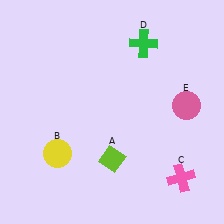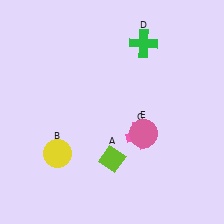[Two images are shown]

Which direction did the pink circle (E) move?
The pink circle (E) moved left.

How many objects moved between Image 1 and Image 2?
2 objects moved between the two images.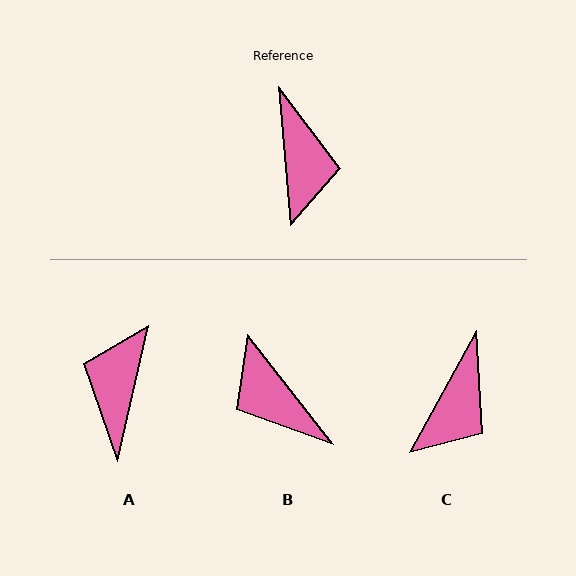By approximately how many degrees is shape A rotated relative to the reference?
Approximately 162 degrees counter-clockwise.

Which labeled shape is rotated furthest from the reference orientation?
A, about 162 degrees away.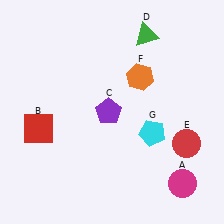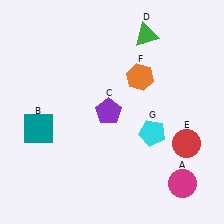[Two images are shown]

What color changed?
The square (B) changed from red in Image 1 to teal in Image 2.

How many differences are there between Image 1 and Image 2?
There is 1 difference between the two images.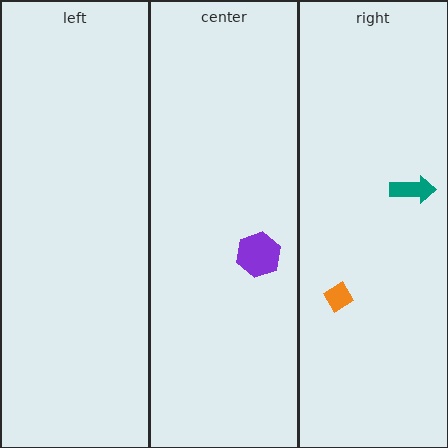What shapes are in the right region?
The orange diamond, the teal arrow.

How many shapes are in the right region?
2.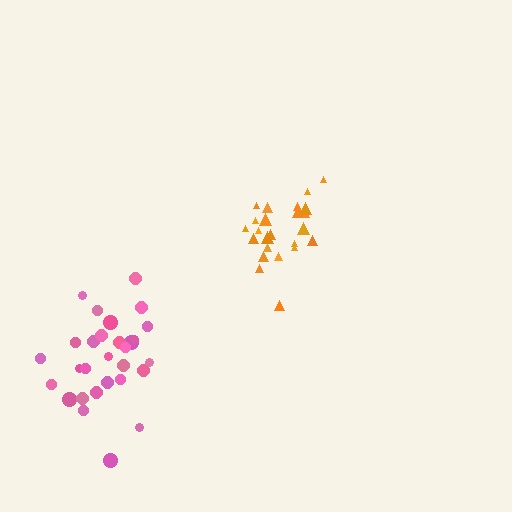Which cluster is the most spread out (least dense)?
Pink.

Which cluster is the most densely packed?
Orange.